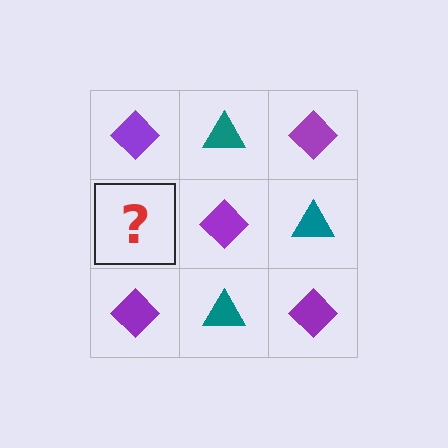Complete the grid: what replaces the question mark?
The question mark should be replaced with a teal triangle.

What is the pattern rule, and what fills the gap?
The rule is that it alternates purple diamond and teal triangle in a checkerboard pattern. The gap should be filled with a teal triangle.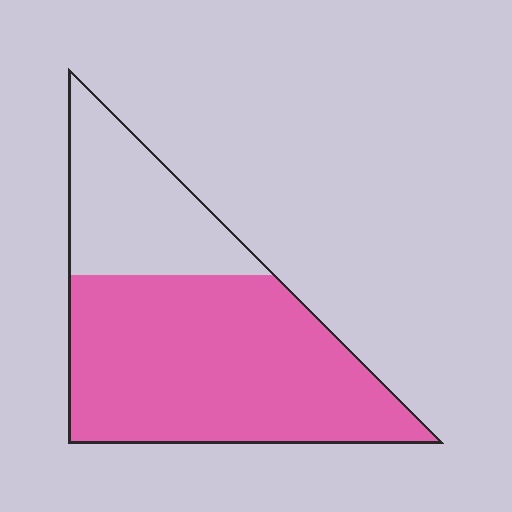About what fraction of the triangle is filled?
About two thirds (2/3).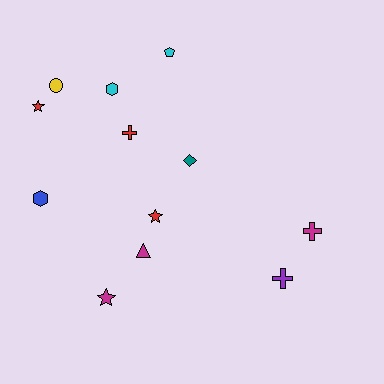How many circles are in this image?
There is 1 circle.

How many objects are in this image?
There are 12 objects.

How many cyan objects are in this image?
There are 2 cyan objects.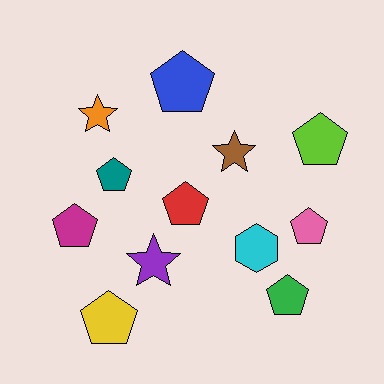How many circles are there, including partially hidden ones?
There are no circles.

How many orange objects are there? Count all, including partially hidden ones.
There is 1 orange object.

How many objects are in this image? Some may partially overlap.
There are 12 objects.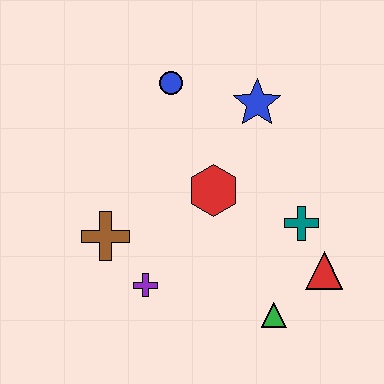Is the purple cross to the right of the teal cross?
No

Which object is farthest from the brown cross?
The red triangle is farthest from the brown cross.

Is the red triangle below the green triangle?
No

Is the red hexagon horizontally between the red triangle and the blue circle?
Yes